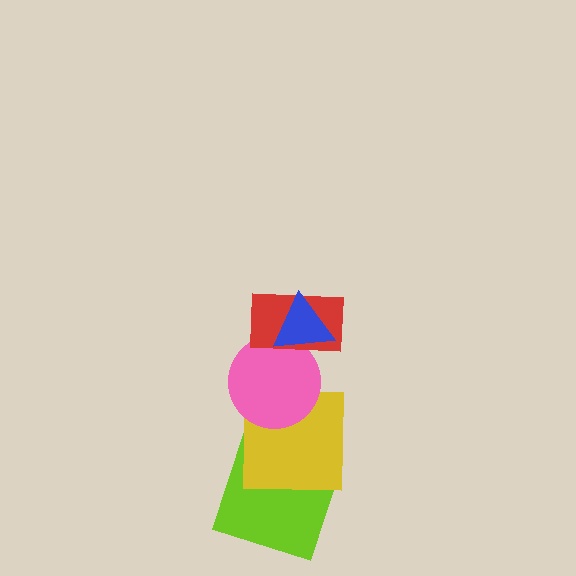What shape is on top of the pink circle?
The red rectangle is on top of the pink circle.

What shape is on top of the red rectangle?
The blue triangle is on top of the red rectangle.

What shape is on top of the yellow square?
The pink circle is on top of the yellow square.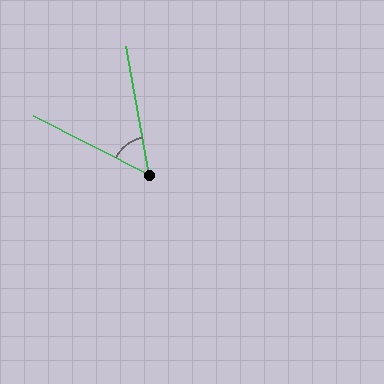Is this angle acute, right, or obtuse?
It is acute.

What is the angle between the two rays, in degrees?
Approximately 53 degrees.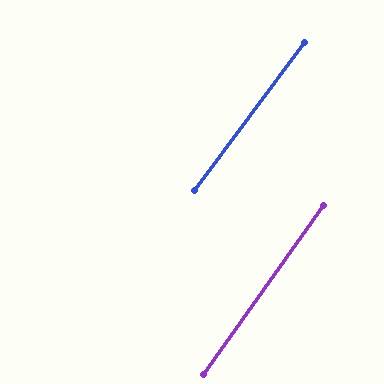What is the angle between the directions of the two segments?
Approximately 1 degree.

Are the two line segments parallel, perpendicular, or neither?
Parallel — their directions differ by only 1.3°.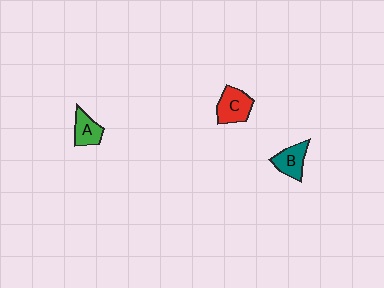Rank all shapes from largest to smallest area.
From largest to smallest: C (red), B (teal), A (green).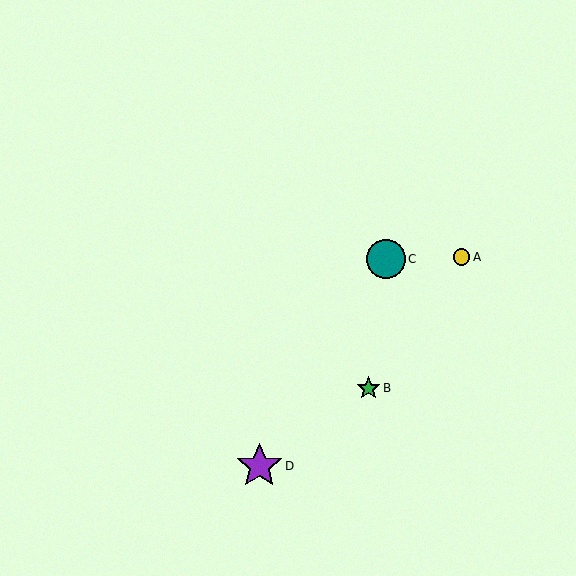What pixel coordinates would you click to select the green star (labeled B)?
Click at (368, 388) to select the green star B.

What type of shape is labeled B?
Shape B is a green star.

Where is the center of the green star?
The center of the green star is at (368, 388).